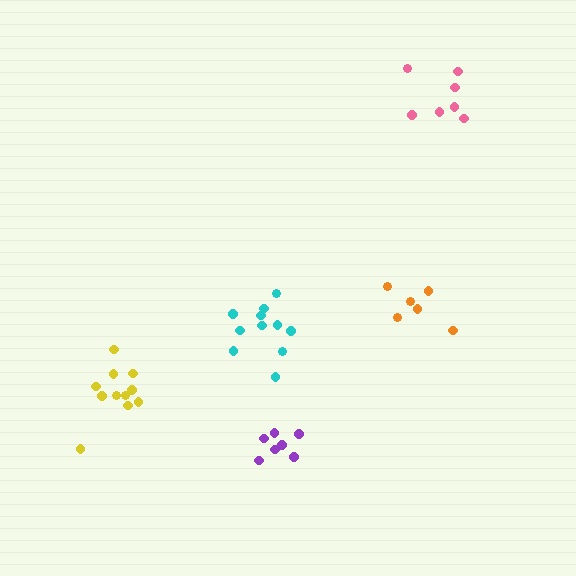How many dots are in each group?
Group 1: 11 dots, Group 2: 7 dots, Group 3: 6 dots, Group 4: 11 dots, Group 5: 7 dots (42 total).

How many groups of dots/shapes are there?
There are 5 groups.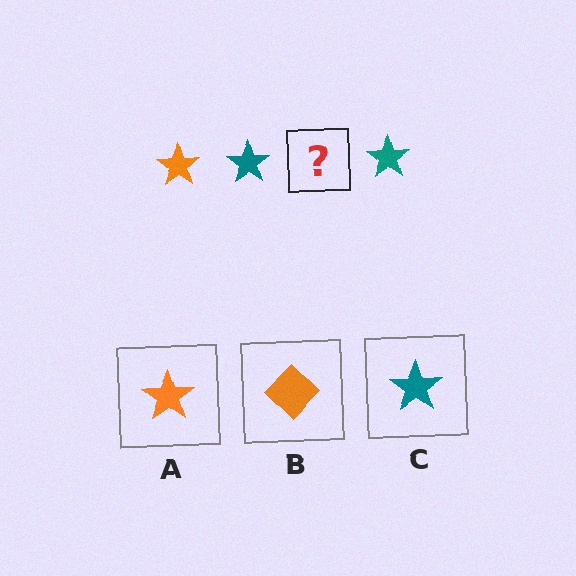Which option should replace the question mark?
Option A.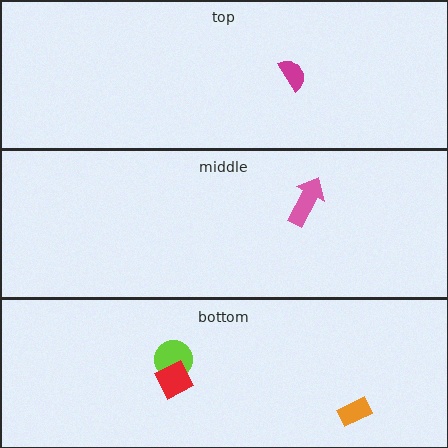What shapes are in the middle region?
The pink arrow.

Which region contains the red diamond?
The bottom region.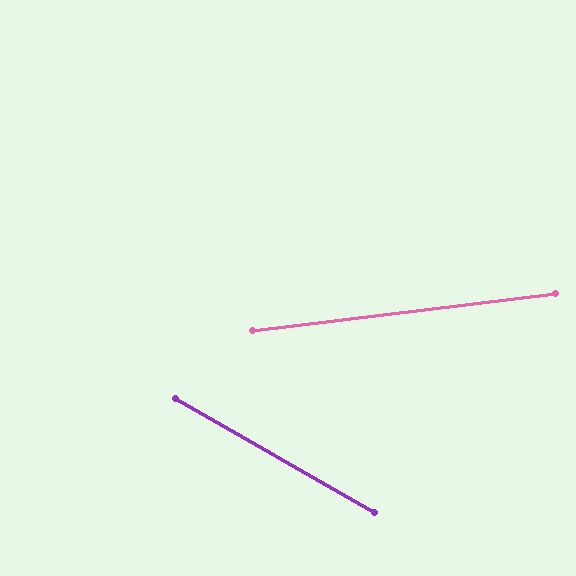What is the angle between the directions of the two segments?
Approximately 37 degrees.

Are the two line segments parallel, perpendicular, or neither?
Neither parallel nor perpendicular — they differ by about 37°.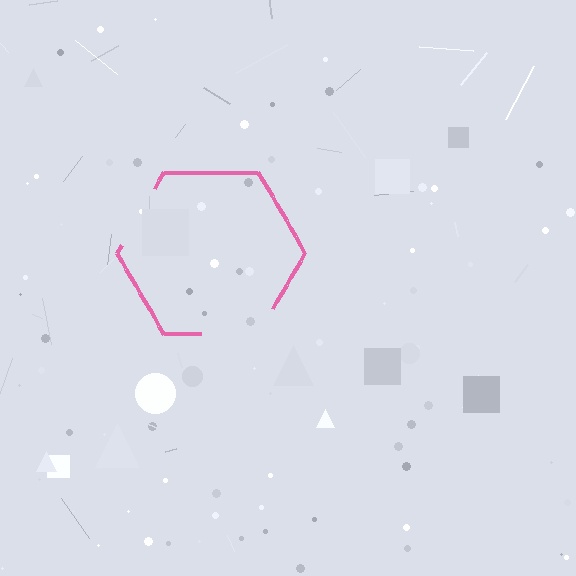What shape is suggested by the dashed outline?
The dashed outline suggests a hexagon.